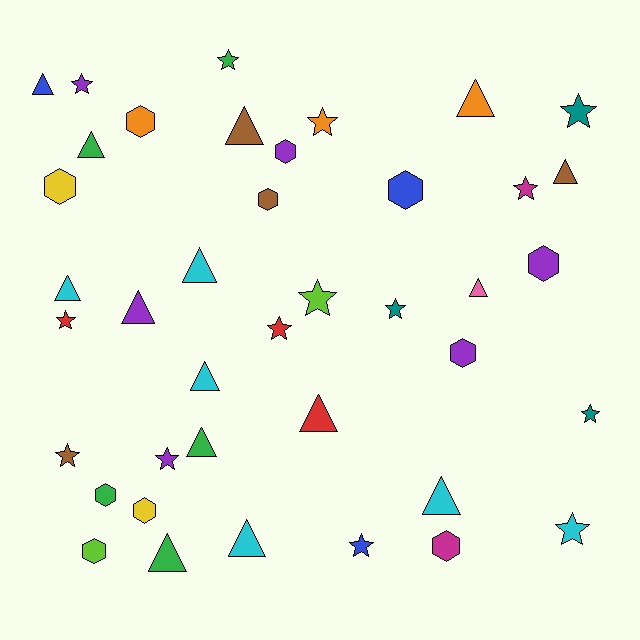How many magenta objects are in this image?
There are 2 magenta objects.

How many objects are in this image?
There are 40 objects.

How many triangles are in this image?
There are 15 triangles.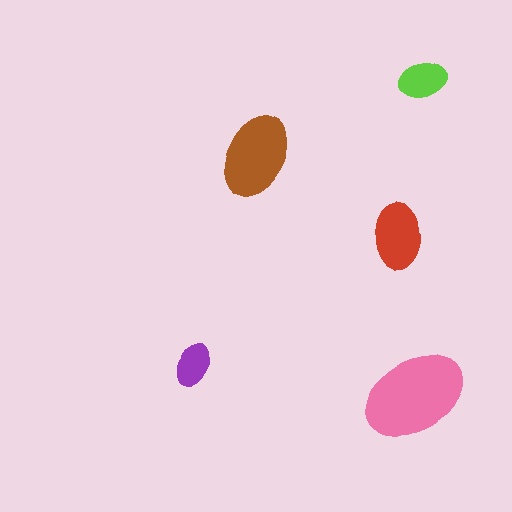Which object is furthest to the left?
The purple ellipse is leftmost.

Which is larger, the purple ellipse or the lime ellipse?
The lime one.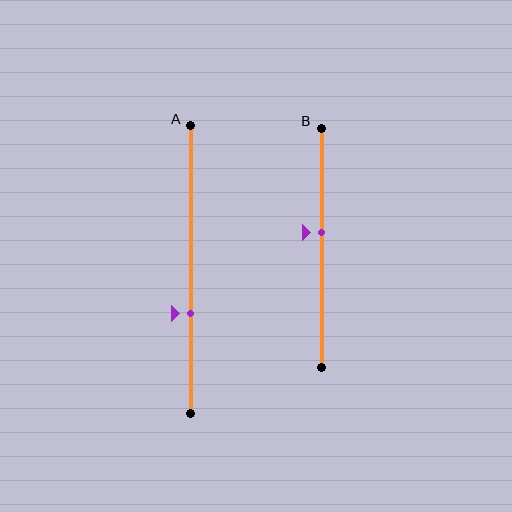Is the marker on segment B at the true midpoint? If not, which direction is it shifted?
No, the marker on segment B is shifted upward by about 6% of the segment length.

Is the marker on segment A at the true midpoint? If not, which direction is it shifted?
No, the marker on segment A is shifted downward by about 15% of the segment length.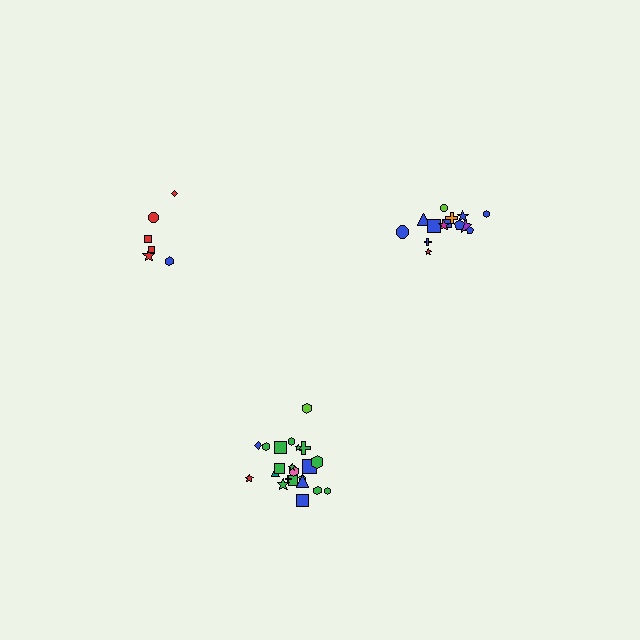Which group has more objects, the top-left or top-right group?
The top-right group.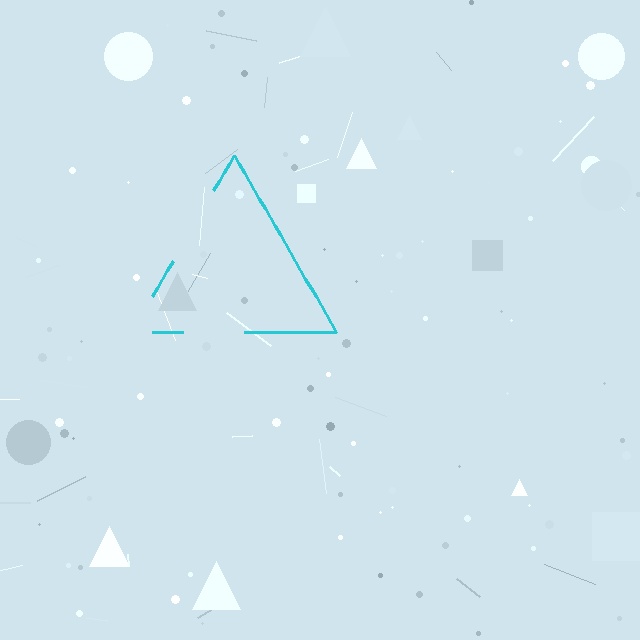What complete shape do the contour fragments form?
The contour fragments form a triangle.